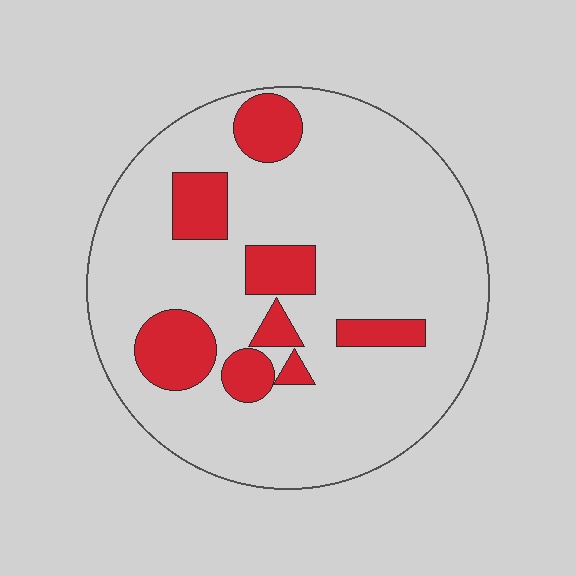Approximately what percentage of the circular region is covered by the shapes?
Approximately 20%.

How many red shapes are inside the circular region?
8.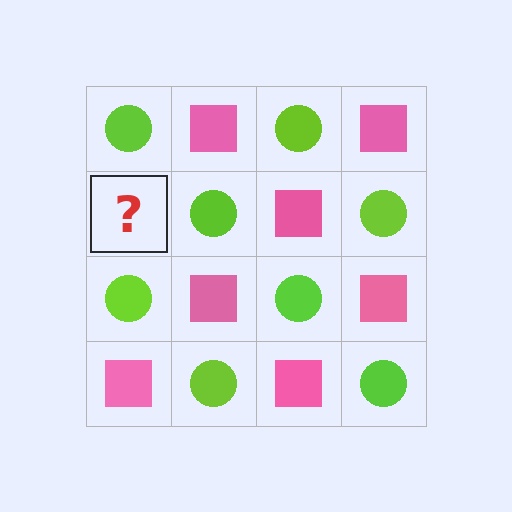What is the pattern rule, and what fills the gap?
The rule is that it alternates lime circle and pink square in a checkerboard pattern. The gap should be filled with a pink square.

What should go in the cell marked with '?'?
The missing cell should contain a pink square.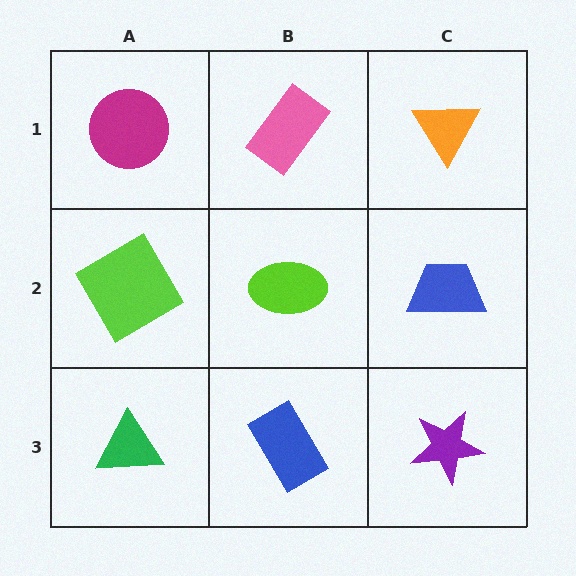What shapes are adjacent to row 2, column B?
A pink rectangle (row 1, column B), a blue rectangle (row 3, column B), a lime diamond (row 2, column A), a blue trapezoid (row 2, column C).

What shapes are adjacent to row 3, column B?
A lime ellipse (row 2, column B), a green triangle (row 3, column A), a purple star (row 3, column C).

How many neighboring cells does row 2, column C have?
3.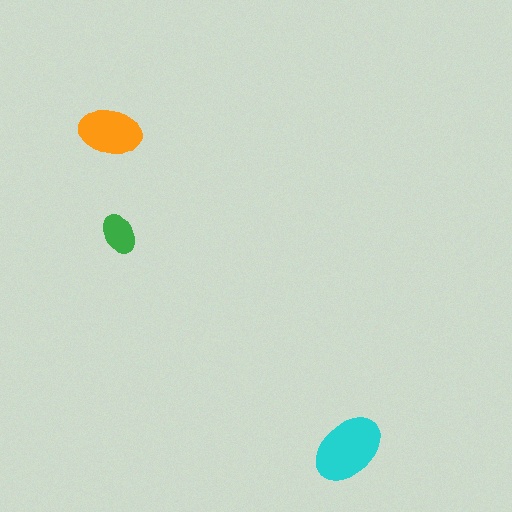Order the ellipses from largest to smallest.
the cyan one, the orange one, the green one.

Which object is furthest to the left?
The orange ellipse is leftmost.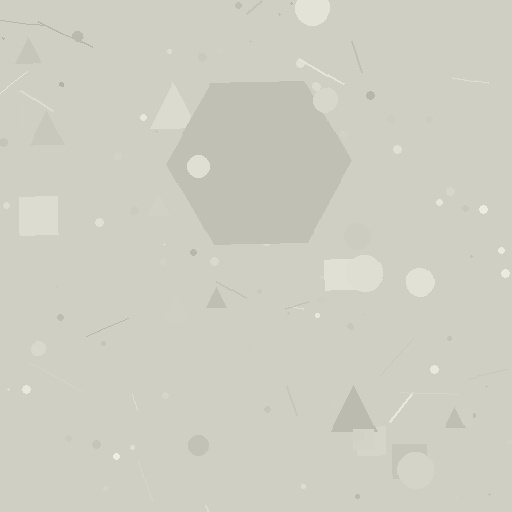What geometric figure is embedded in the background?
A hexagon is embedded in the background.